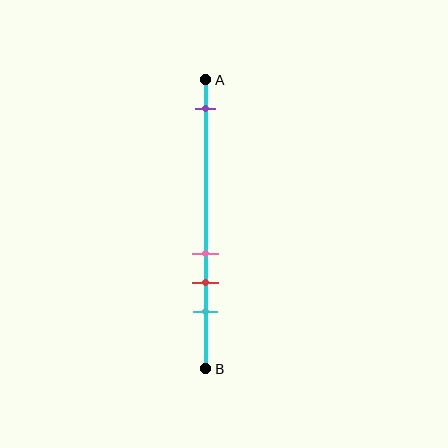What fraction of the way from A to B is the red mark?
The red mark is approximately 70% (0.7) of the way from A to B.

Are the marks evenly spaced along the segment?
No, the marks are not evenly spaced.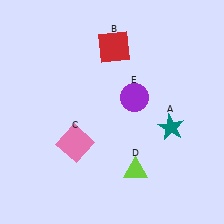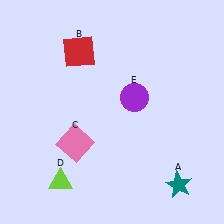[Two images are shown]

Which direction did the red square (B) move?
The red square (B) moved left.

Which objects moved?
The objects that moved are: the teal star (A), the red square (B), the lime triangle (D).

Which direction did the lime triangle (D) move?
The lime triangle (D) moved left.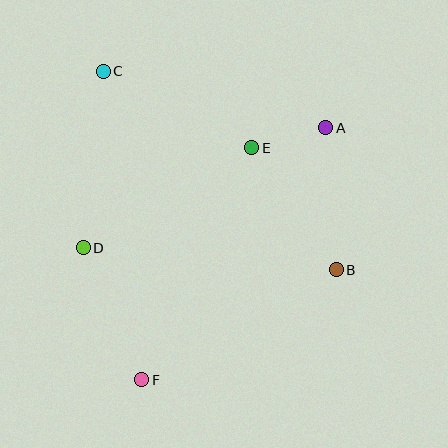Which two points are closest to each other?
Points A and E are closest to each other.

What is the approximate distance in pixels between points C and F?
The distance between C and F is approximately 311 pixels.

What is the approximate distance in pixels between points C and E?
The distance between C and E is approximately 167 pixels.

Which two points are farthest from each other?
Points A and F are farthest from each other.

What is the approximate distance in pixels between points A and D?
The distance between A and D is approximately 271 pixels.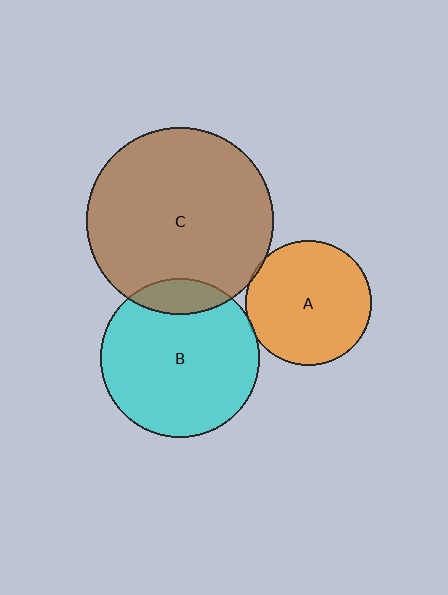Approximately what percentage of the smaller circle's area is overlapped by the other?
Approximately 5%.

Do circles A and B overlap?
Yes.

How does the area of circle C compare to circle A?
Approximately 2.2 times.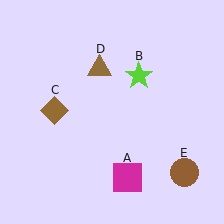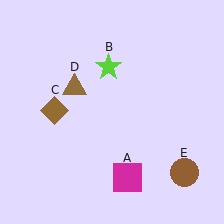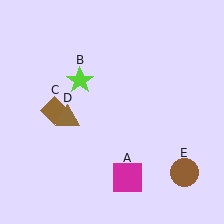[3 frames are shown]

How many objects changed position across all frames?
2 objects changed position: lime star (object B), brown triangle (object D).